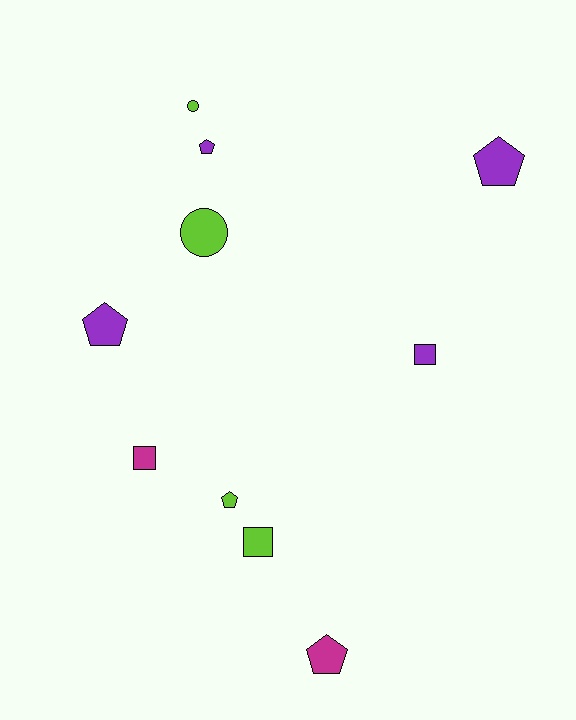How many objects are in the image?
There are 10 objects.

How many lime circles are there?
There are 2 lime circles.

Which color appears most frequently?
Purple, with 4 objects.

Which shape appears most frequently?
Pentagon, with 5 objects.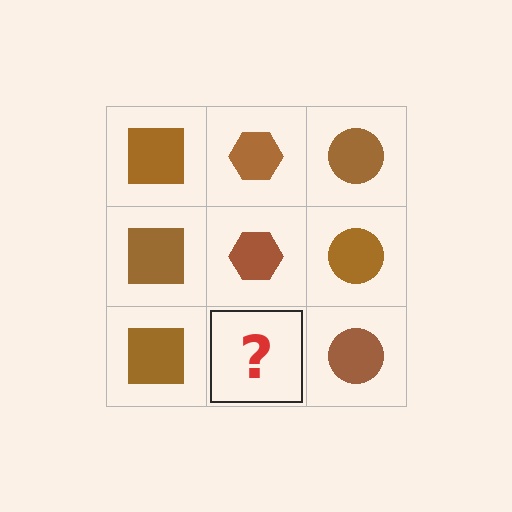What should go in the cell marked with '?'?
The missing cell should contain a brown hexagon.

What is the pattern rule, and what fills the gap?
The rule is that each column has a consistent shape. The gap should be filled with a brown hexagon.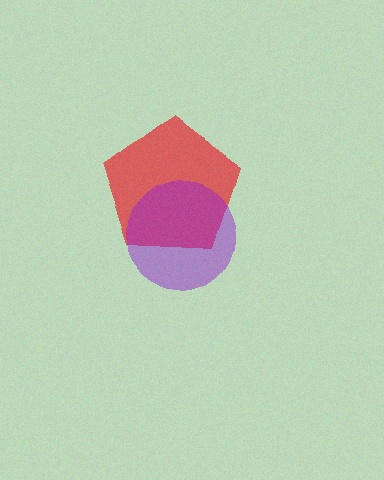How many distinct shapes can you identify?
There are 2 distinct shapes: a red pentagon, a purple circle.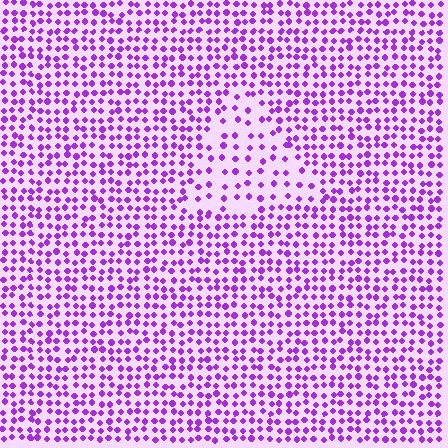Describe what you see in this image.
The image contains small purple elements arranged at two different densities. A triangle-shaped region is visible where the elements are less densely packed than the surrounding area.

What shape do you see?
I see a triangle.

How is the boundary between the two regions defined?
The boundary is defined by a change in element density (approximately 2.1x ratio). All elements are the same color, size, and shape.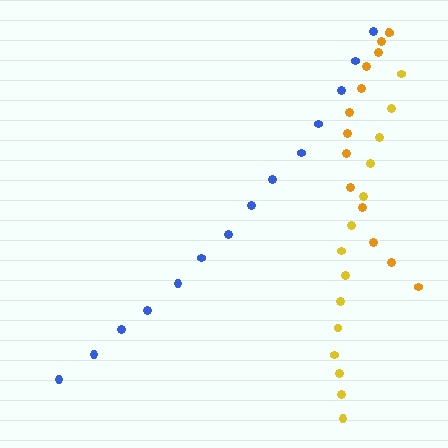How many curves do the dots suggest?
There are 3 distinct paths.